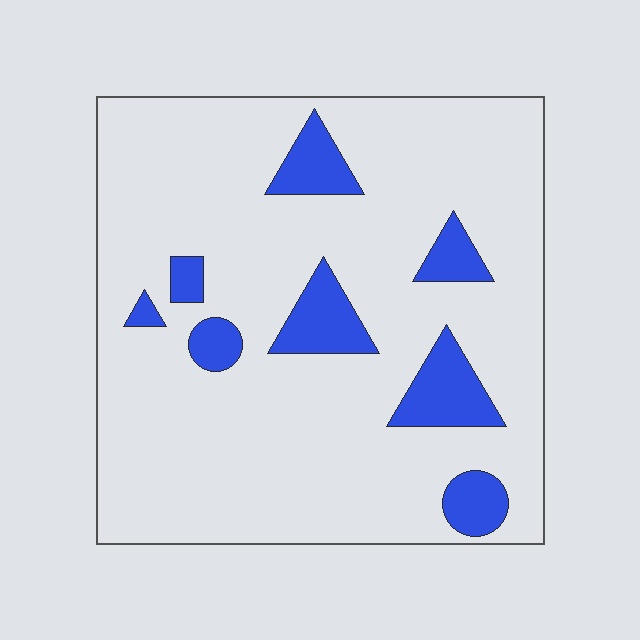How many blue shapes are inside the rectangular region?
8.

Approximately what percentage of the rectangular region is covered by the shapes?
Approximately 15%.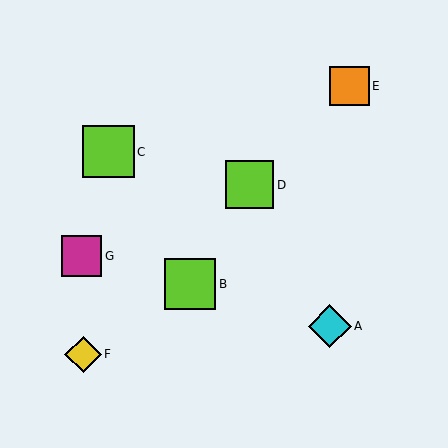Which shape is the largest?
The lime square (labeled C) is the largest.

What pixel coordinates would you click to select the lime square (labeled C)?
Click at (108, 152) to select the lime square C.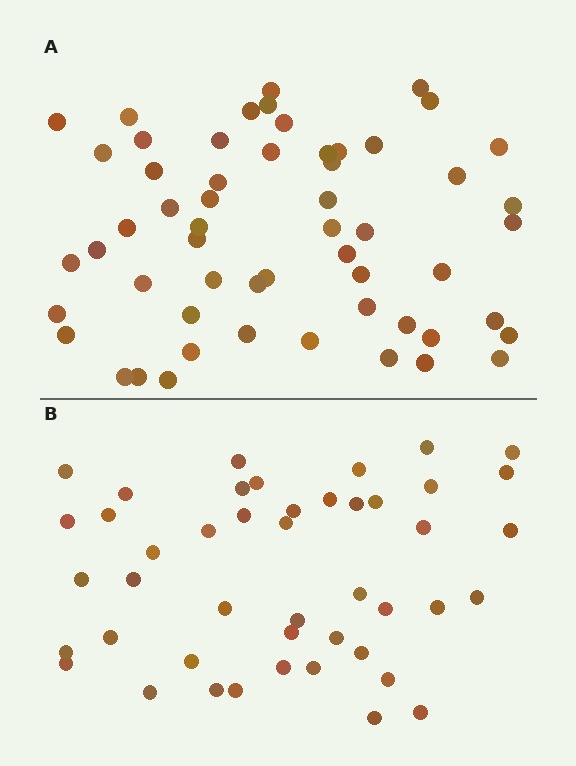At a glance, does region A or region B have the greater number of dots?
Region A (the top region) has more dots.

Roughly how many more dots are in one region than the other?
Region A has roughly 12 or so more dots than region B.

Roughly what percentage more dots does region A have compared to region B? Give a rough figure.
About 25% more.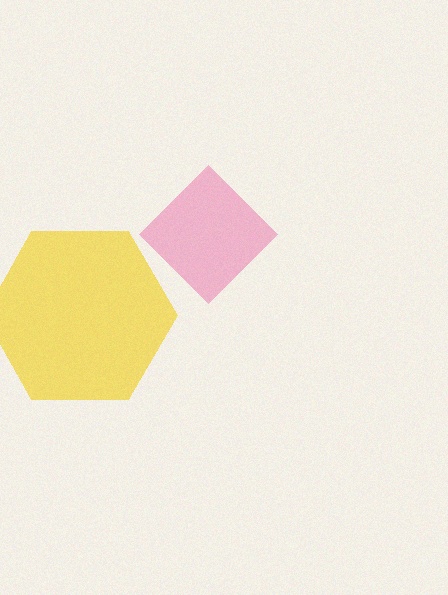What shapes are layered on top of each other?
The layered shapes are: a yellow hexagon, a pink diamond.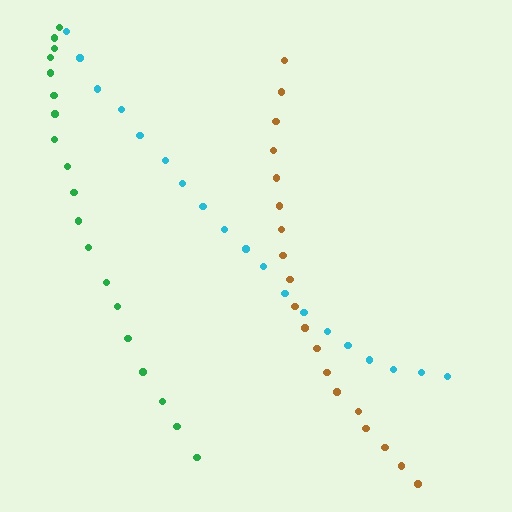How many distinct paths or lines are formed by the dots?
There are 3 distinct paths.